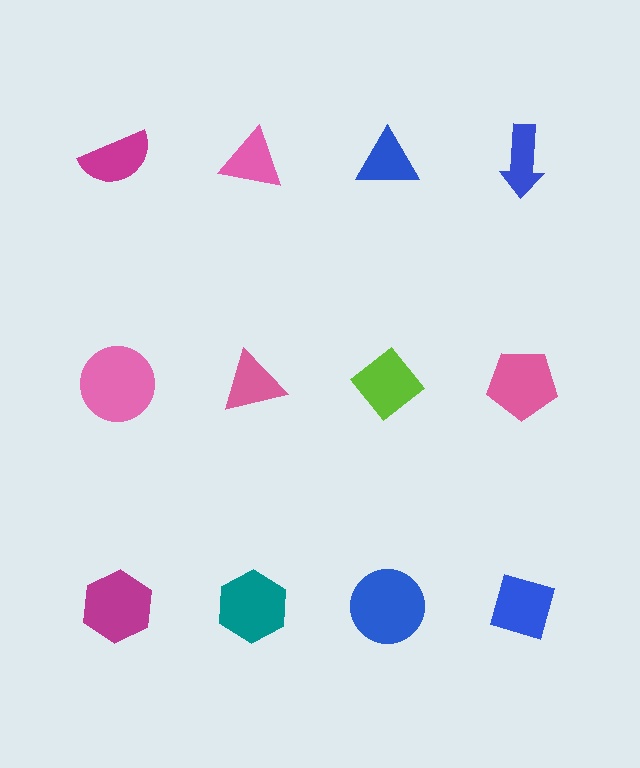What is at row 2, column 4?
A pink pentagon.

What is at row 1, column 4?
A blue arrow.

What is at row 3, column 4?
A blue diamond.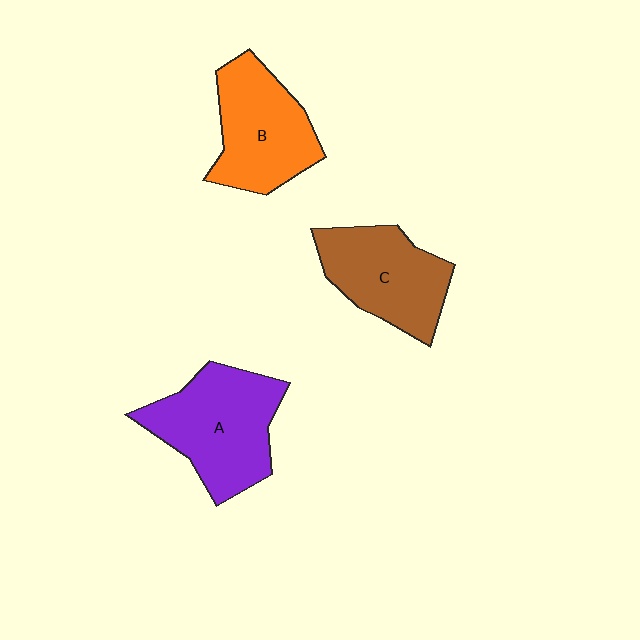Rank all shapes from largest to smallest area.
From largest to smallest: A (purple), B (orange), C (brown).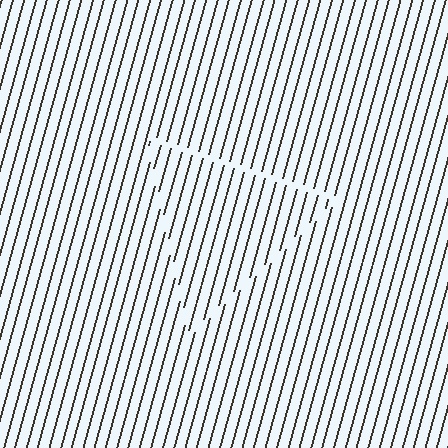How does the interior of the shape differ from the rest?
The interior of the shape contains the same grating, shifted by half a period — the contour is defined by the phase discontinuity where line-ends from the inner and outer gratings abut.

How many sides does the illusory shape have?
3 sides — the line-ends trace a triangle.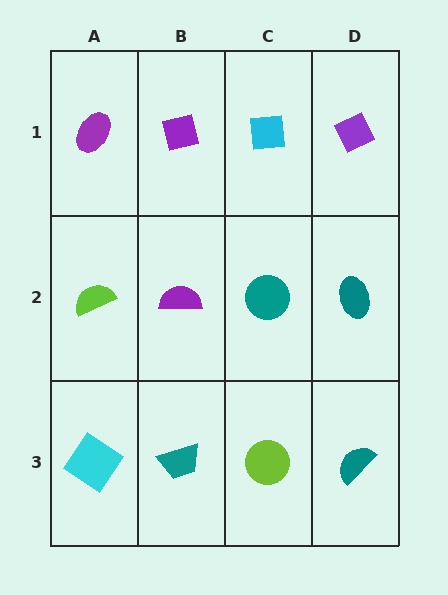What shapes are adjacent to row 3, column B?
A purple semicircle (row 2, column B), a cyan diamond (row 3, column A), a lime circle (row 3, column C).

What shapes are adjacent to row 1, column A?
A lime semicircle (row 2, column A), a purple square (row 1, column B).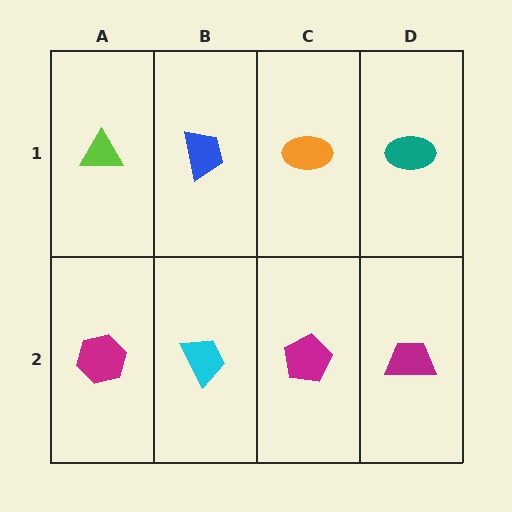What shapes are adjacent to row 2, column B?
A blue trapezoid (row 1, column B), a magenta hexagon (row 2, column A), a magenta pentagon (row 2, column C).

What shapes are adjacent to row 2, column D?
A teal ellipse (row 1, column D), a magenta pentagon (row 2, column C).